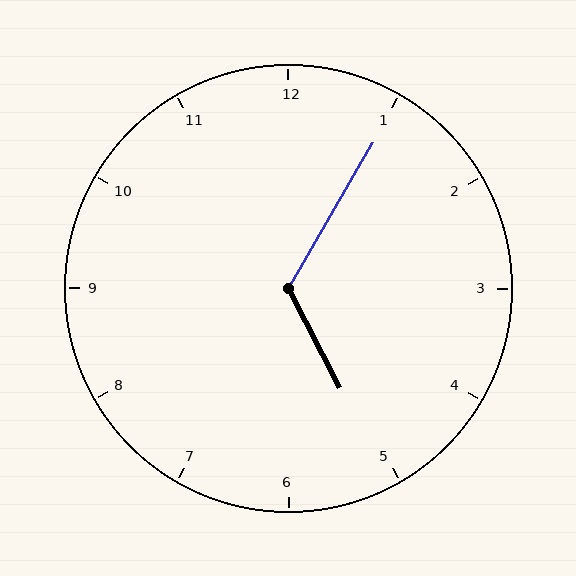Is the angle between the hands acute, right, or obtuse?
It is obtuse.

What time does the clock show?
5:05.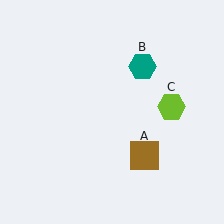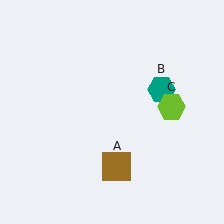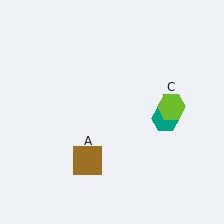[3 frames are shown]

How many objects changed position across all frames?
2 objects changed position: brown square (object A), teal hexagon (object B).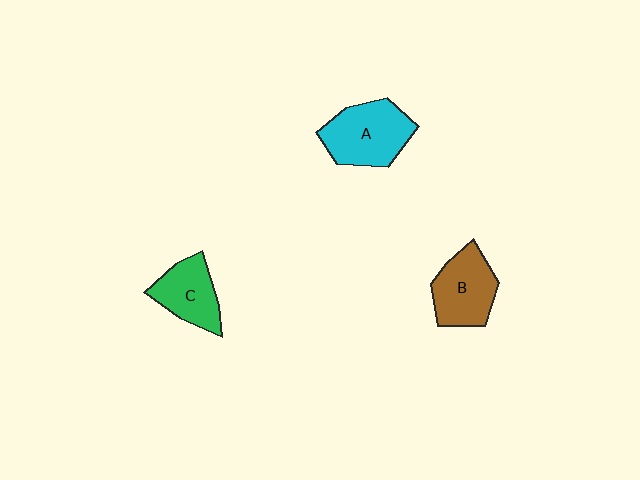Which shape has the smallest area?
Shape C (green).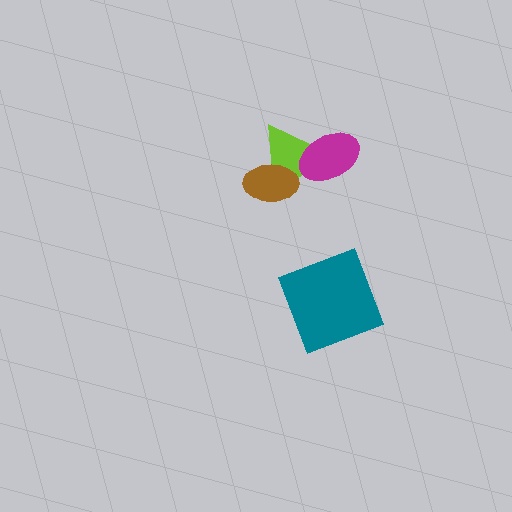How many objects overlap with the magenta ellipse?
1 object overlaps with the magenta ellipse.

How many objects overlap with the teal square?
0 objects overlap with the teal square.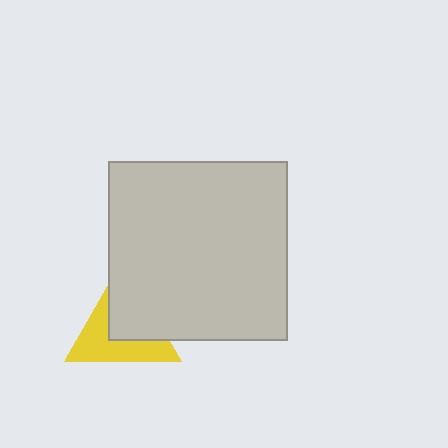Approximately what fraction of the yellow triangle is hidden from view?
Roughly 50% of the yellow triangle is hidden behind the light gray square.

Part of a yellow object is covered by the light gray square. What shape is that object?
It is a triangle.